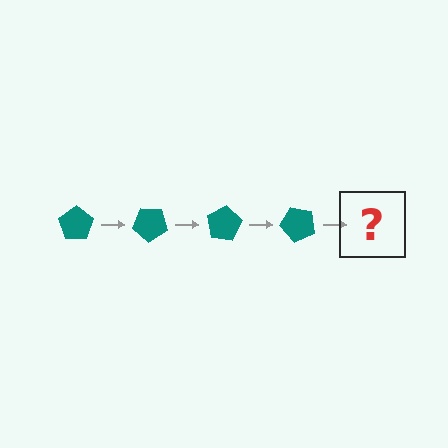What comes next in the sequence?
The next element should be a teal pentagon rotated 160 degrees.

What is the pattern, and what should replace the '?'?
The pattern is that the pentagon rotates 40 degrees each step. The '?' should be a teal pentagon rotated 160 degrees.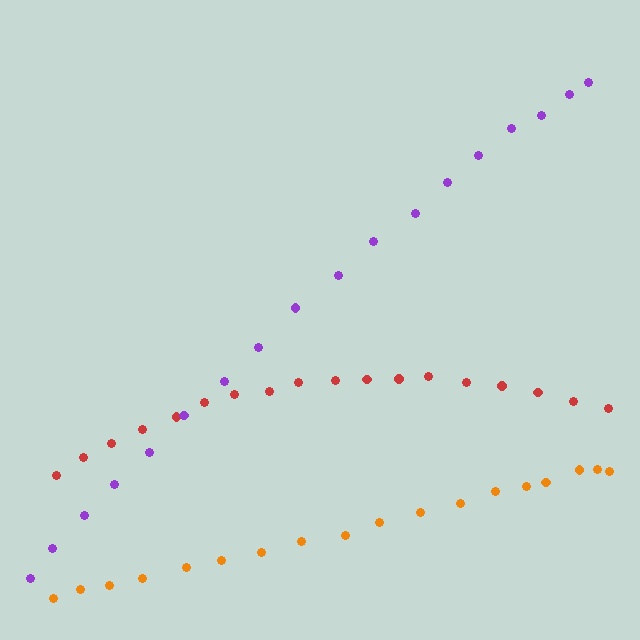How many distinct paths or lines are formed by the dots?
There are 3 distinct paths.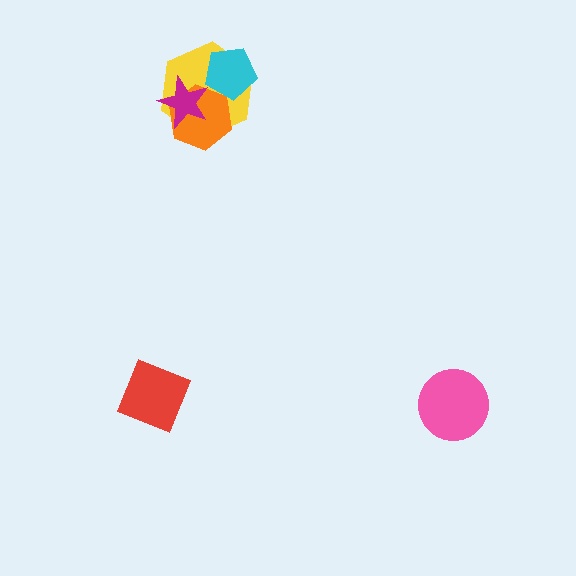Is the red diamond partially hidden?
No, no other shape covers it.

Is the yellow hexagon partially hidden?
Yes, it is partially covered by another shape.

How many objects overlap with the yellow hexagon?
3 objects overlap with the yellow hexagon.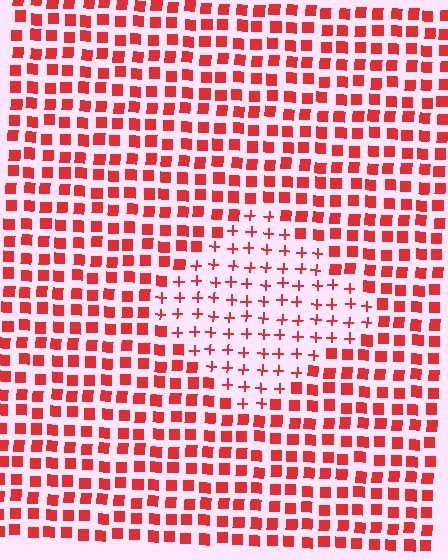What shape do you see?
I see a diamond.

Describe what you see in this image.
The image is filled with small red elements arranged in a uniform grid. A diamond-shaped region contains plus signs, while the surrounding area contains squares. The boundary is defined purely by the change in element shape.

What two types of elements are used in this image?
The image uses plus signs inside the diamond region and squares outside it.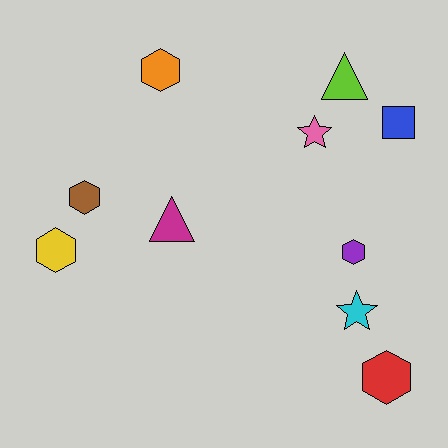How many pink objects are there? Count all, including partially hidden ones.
There is 1 pink object.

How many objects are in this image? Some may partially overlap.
There are 10 objects.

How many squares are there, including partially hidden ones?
There is 1 square.